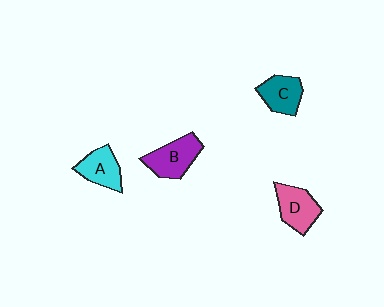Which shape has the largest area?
Shape B (purple).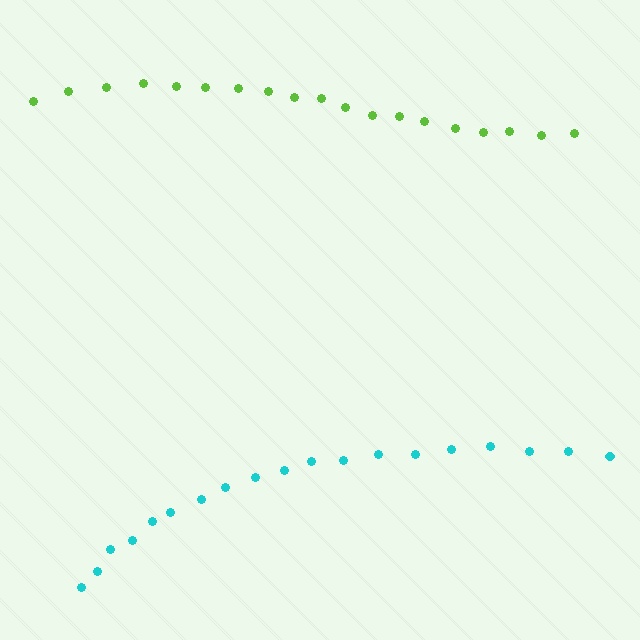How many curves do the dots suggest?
There are 2 distinct paths.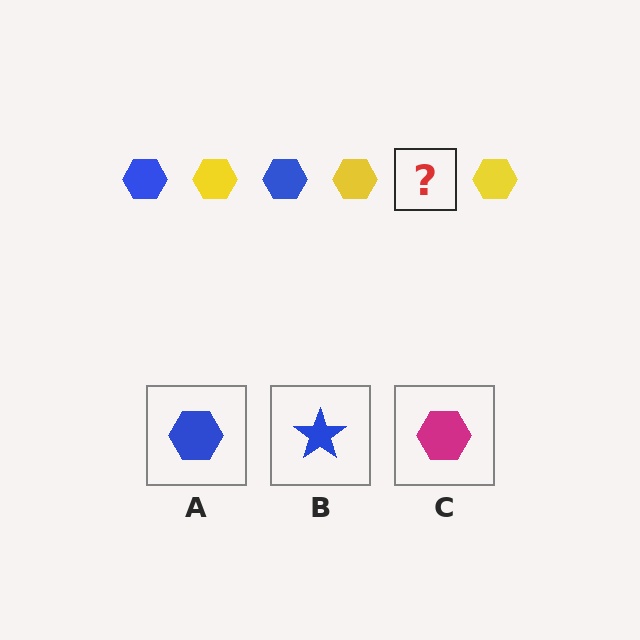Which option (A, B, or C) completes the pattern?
A.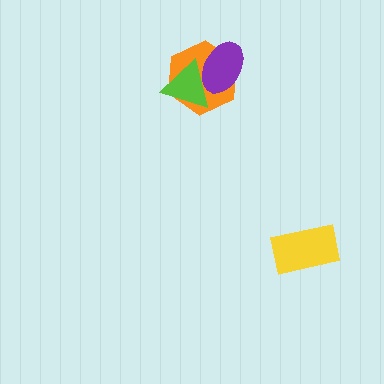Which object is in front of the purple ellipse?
The lime triangle is in front of the purple ellipse.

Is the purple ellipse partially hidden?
Yes, it is partially covered by another shape.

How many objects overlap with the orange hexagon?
2 objects overlap with the orange hexagon.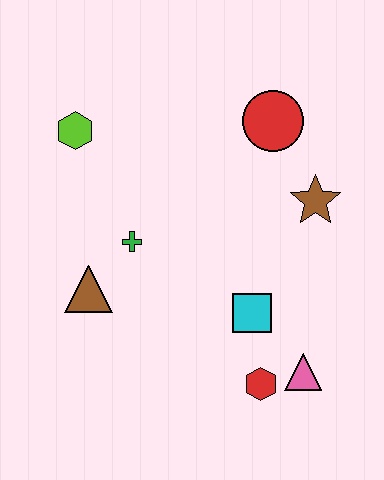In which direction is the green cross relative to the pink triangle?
The green cross is to the left of the pink triangle.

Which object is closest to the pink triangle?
The red hexagon is closest to the pink triangle.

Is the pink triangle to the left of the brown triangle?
No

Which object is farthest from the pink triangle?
The lime hexagon is farthest from the pink triangle.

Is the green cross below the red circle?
Yes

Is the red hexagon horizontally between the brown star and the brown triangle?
Yes